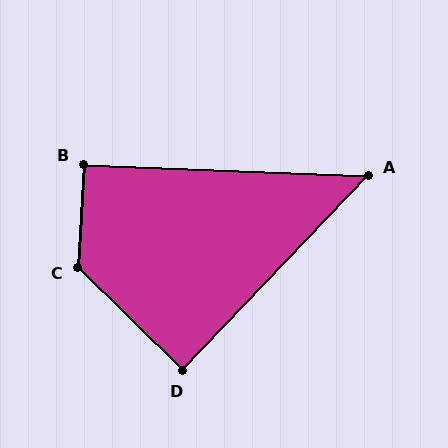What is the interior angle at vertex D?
Approximately 89 degrees (approximately right).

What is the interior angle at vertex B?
Approximately 91 degrees (approximately right).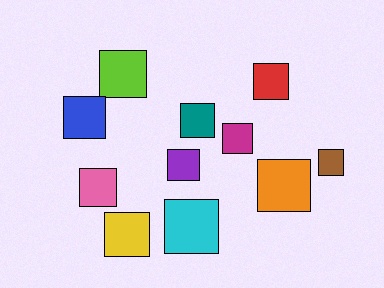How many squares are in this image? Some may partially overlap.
There are 11 squares.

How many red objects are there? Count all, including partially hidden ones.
There is 1 red object.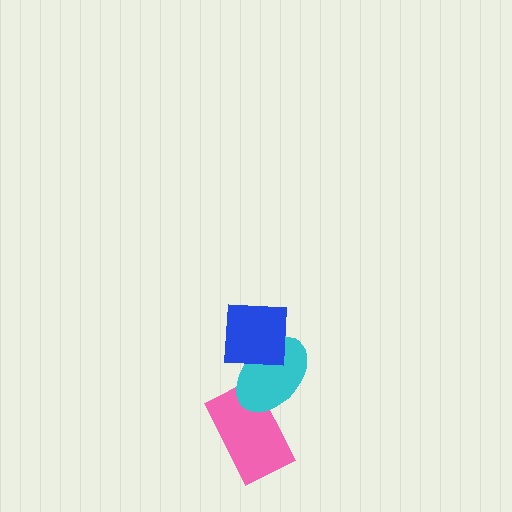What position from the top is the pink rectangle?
The pink rectangle is 3rd from the top.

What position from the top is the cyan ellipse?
The cyan ellipse is 2nd from the top.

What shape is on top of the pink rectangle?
The cyan ellipse is on top of the pink rectangle.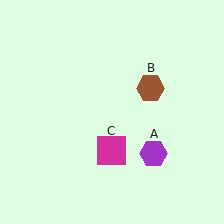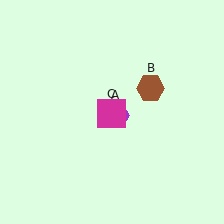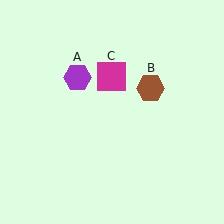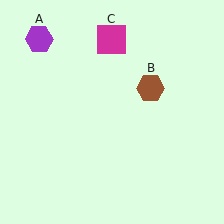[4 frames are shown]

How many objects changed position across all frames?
2 objects changed position: purple hexagon (object A), magenta square (object C).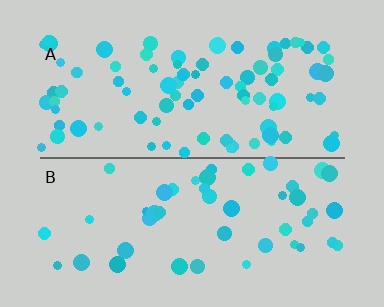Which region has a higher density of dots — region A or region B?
A (the top).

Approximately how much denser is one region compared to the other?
Approximately 1.8× — region A over region B.